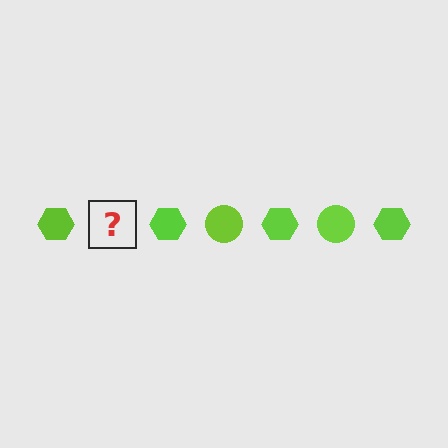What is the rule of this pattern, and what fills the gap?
The rule is that the pattern cycles through hexagon, circle shapes in lime. The gap should be filled with a lime circle.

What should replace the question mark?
The question mark should be replaced with a lime circle.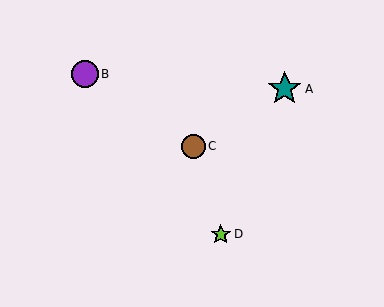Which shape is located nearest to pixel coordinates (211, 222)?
The lime star (labeled D) at (221, 234) is nearest to that location.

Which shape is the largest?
The teal star (labeled A) is the largest.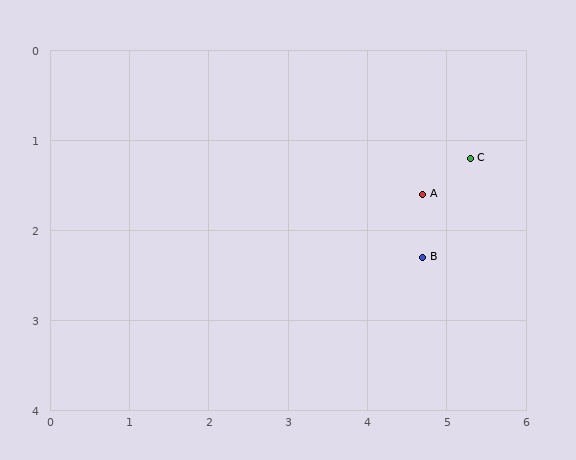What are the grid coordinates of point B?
Point B is at approximately (4.7, 2.3).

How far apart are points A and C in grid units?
Points A and C are about 0.7 grid units apart.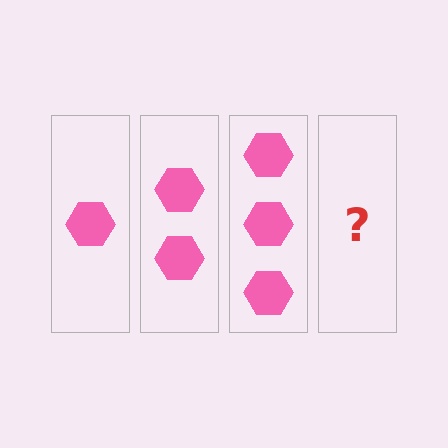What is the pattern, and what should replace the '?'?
The pattern is that each step adds one more hexagon. The '?' should be 4 hexagons.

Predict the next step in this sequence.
The next step is 4 hexagons.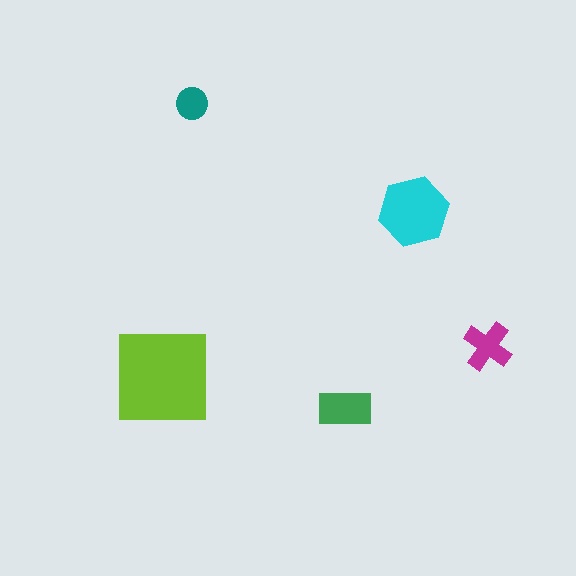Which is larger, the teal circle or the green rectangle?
The green rectangle.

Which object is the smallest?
The teal circle.